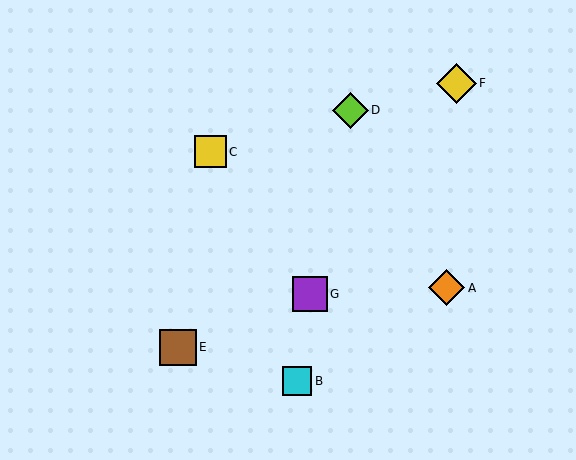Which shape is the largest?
The yellow diamond (labeled F) is the largest.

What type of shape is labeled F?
Shape F is a yellow diamond.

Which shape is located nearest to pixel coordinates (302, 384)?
The cyan square (labeled B) at (297, 381) is nearest to that location.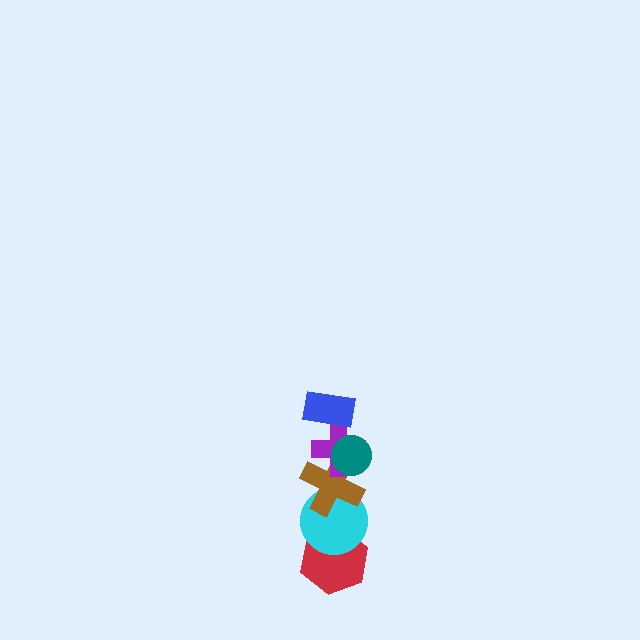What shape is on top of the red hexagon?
The cyan circle is on top of the red hexagon.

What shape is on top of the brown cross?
The purple cross is on top of the brown cross.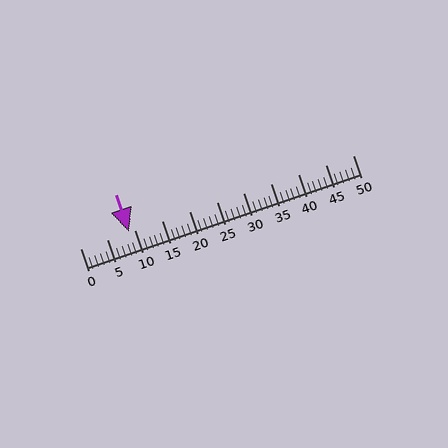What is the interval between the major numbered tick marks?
The major tick marks are spaced 5 units apart.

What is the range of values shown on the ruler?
The ruler shows values from 0 to 50.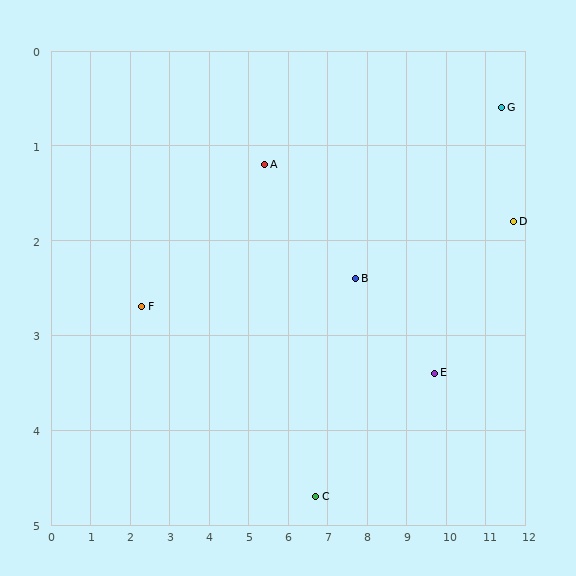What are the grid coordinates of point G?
Point G is at approximately (11.4, 0.6).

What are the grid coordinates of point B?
Point B is at approximately (7.7, 2.4).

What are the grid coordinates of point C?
Point C is at approximately (6.7, 4.7).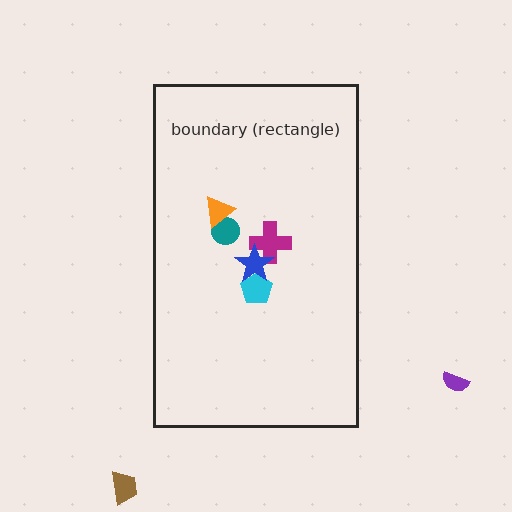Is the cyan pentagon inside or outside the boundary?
Inside.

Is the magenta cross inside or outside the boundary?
Inside.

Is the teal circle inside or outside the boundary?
Inside.